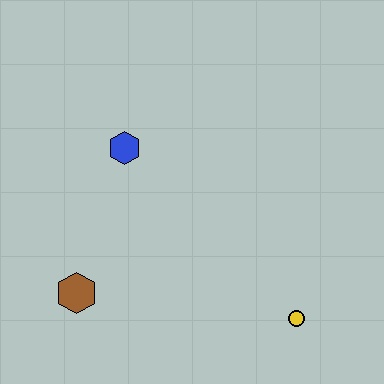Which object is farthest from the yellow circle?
The blue hexagon is farthest from the yellow circle.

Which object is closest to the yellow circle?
The brown hexagon is closest to the yellow circle.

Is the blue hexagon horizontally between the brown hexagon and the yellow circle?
Yes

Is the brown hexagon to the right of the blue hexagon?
No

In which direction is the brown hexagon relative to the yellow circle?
The brown hexagon is to the left of the yellow circle.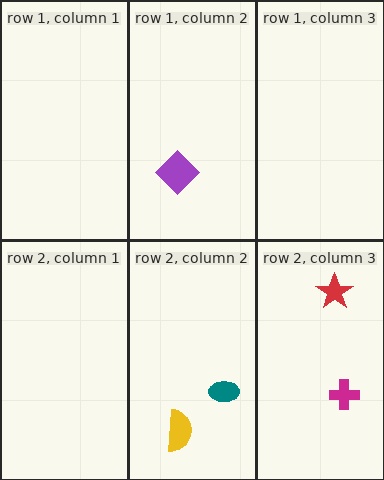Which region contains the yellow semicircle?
The row 2, column 2 region.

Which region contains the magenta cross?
The row 2, column 3 region.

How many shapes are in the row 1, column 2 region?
1.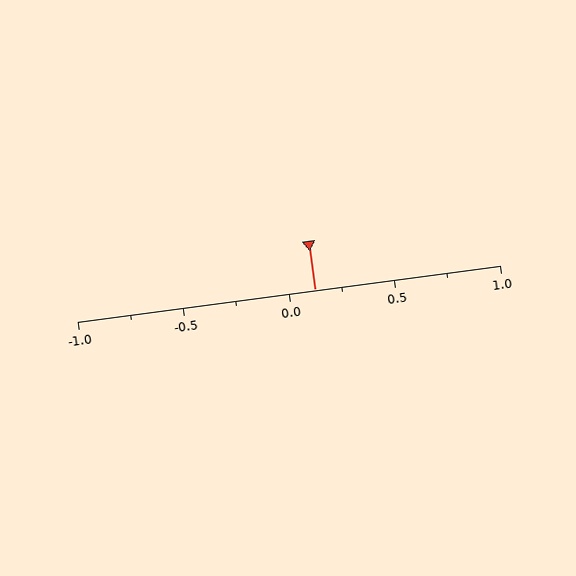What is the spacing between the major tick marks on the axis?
The major ticks are spaced 0.5 apart.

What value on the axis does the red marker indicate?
The marker indicates approximately 0.12.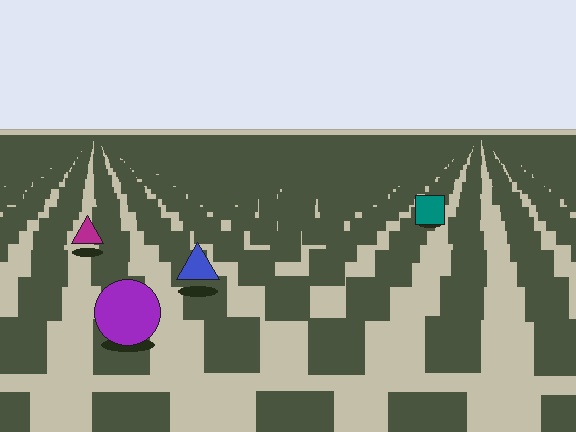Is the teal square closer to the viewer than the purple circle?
No. The purple circle is closer — you can tell from the texture gradient: the ground texture is coarser near it.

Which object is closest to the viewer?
The purple circle is closest. The texture marks near it are larger and more spread out.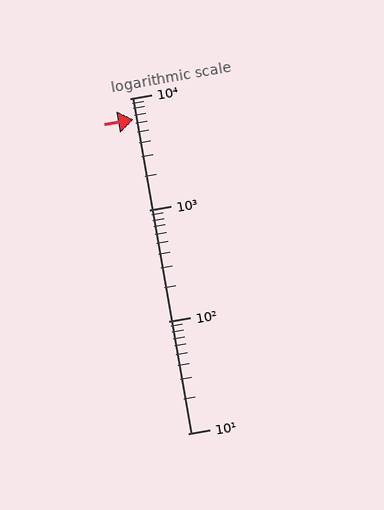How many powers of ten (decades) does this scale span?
The scale spans 3 decades, from 10 to 10000.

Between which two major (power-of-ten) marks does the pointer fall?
The pointer is between 1000 and 10000.